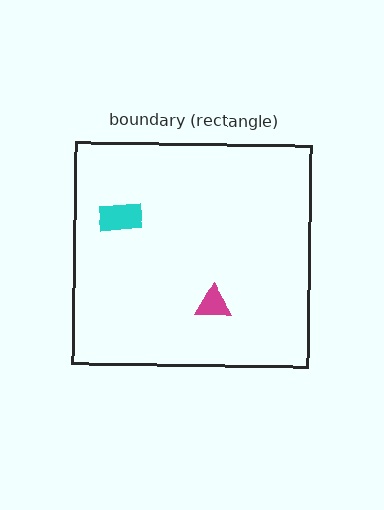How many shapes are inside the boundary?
2 inside, 0 outside.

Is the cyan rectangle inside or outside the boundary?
Inside.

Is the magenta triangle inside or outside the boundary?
Inside.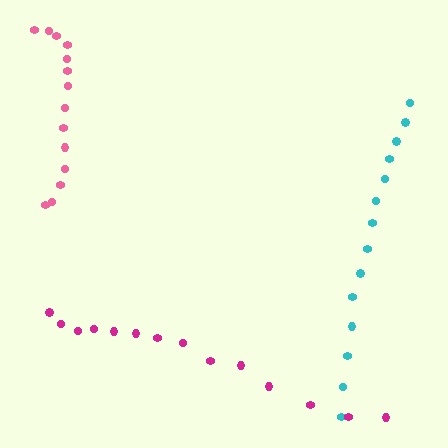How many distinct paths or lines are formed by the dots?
There are 3 distinct paths.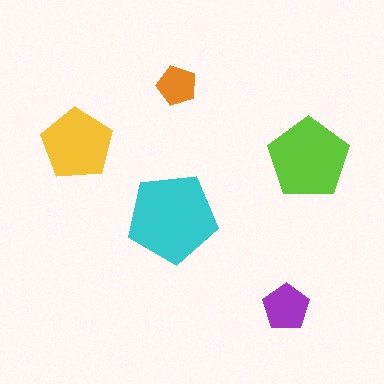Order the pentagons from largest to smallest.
the cyan one, the lime one, the yellow one, the purple one, the orange one.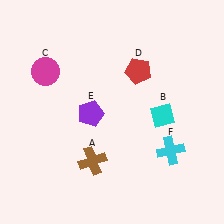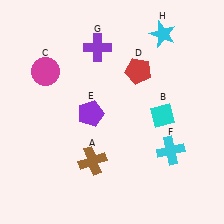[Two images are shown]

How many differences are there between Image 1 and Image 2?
There are 2 differences between the two images.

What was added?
A purple cross (G), a cyan star (H) were added in Image 2.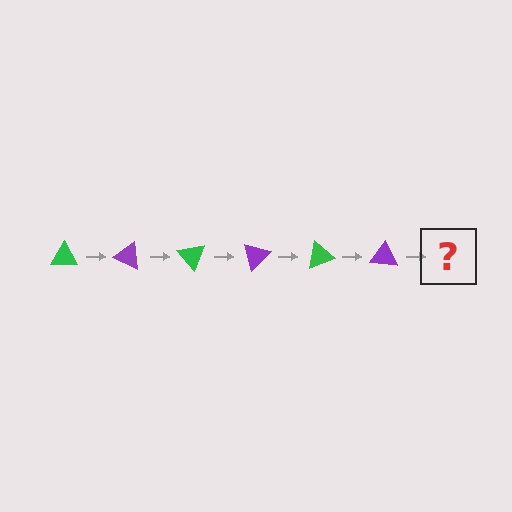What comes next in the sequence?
The next element should be a green triangle, rotated 150 degrees from the start.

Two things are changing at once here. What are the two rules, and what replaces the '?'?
The two rules are that it rotates 25 degrees each step and the color cycles through green and purple. The '?' should be a green triangle, rotated 150 degrees from the start.